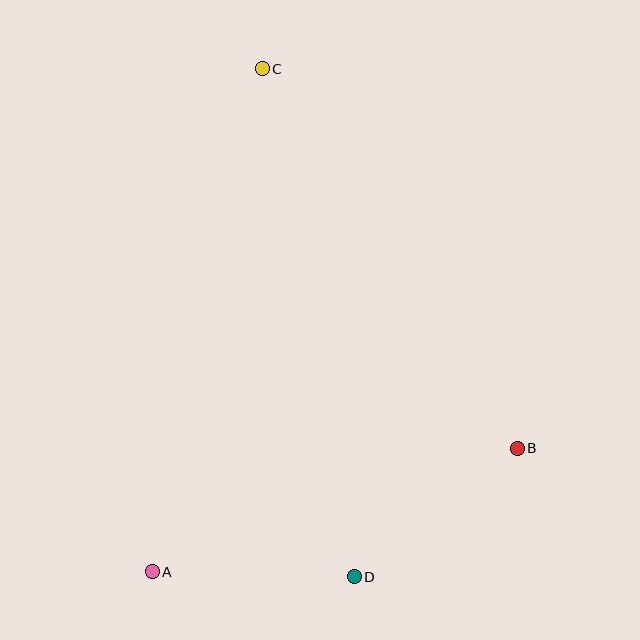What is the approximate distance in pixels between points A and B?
The distance between A and B is approximately 386 pixels.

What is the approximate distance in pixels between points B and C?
The distance between B and C is approximately 457 pixels.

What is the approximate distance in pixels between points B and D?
The distance between B and D is approximately 208 pixels.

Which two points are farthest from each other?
Points C and D are farthest from each other.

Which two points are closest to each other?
Points A and D are closest to each other.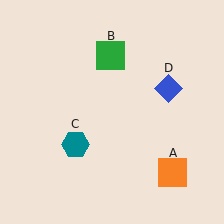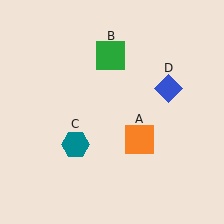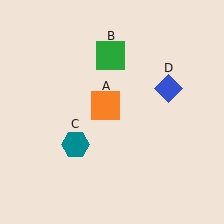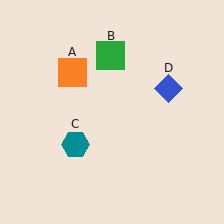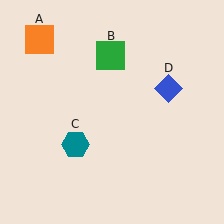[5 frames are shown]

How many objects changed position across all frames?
1 object changed position: orange square (object A).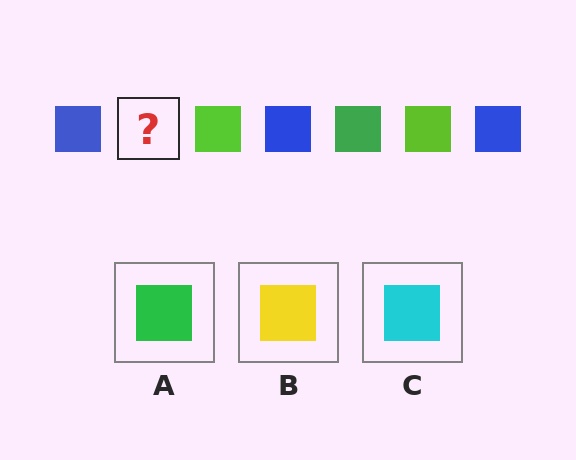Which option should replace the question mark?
Option A.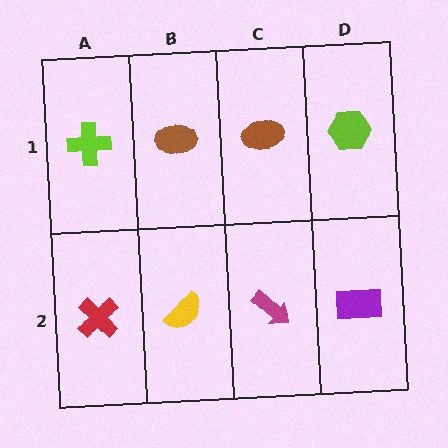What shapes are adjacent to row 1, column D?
A purple rectangle (row 2, column D), a brown ellipse (row 1, column C).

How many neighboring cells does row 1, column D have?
2.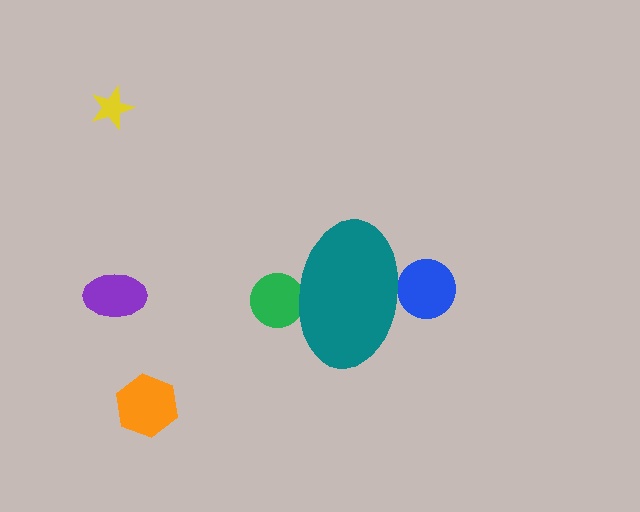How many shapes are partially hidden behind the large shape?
2 shapes are partially hidden.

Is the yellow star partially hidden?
No, the yellow star is fully visible.